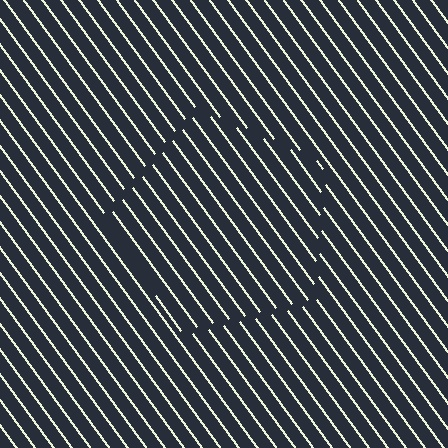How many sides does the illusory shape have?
5 sides — the line-ends trace a pentagon.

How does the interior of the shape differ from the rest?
The interior of the shape contains the same grating, shifted by half a period — the contour is defined by the phase discontinuity where line-ends from the inner and outer gratings abut.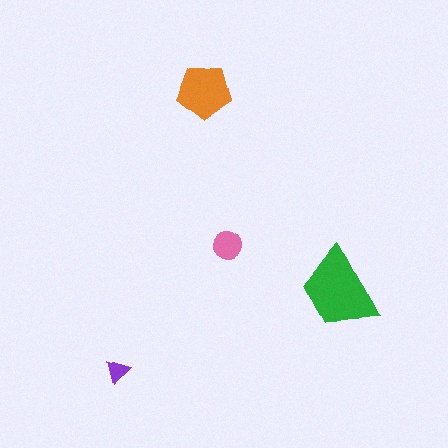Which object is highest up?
The orange pentagon is topmost.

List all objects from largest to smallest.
The green trapezoid, the orange pentagon, the pink circle, the purple triangle.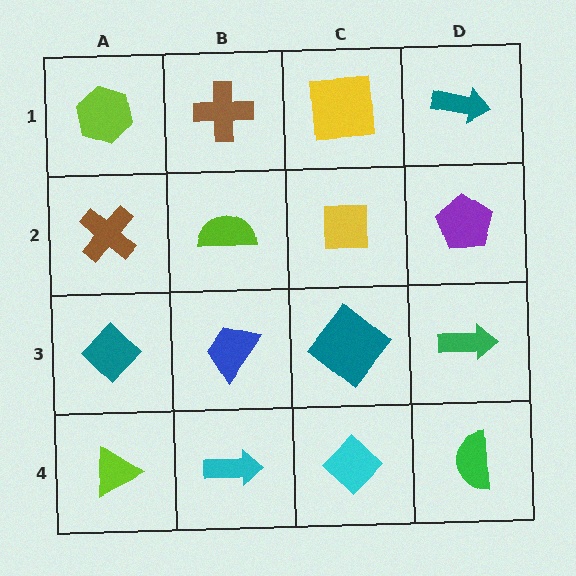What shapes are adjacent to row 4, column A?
A teal diamond (row 3, column A), a cyan arrow (row 4, column B).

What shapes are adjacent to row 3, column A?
A brown cross (row 2, column A), a lime triangle (row 4, column A), a blue trapezoid (row 3, column B).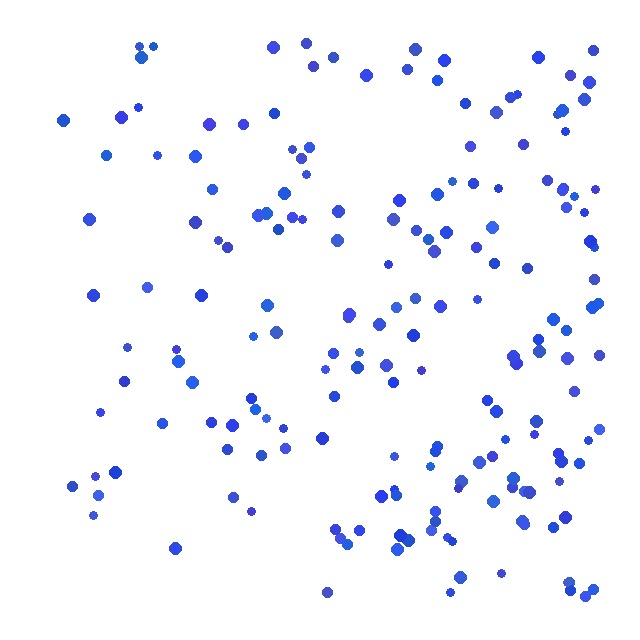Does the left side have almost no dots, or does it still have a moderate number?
Still a moderate number, just noticeably fewer than the right.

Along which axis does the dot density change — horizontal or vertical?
Horizontal.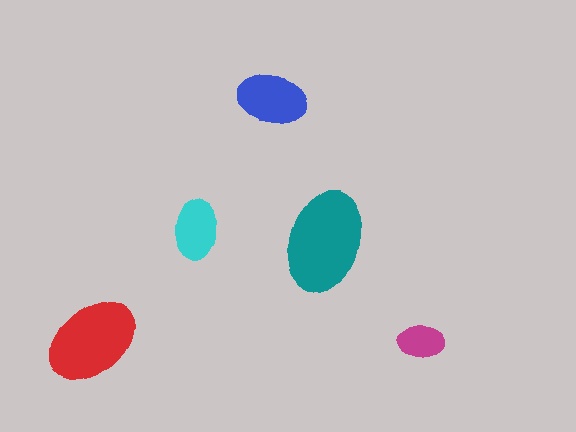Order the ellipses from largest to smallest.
the teal one, the red one, the blue one, the cyan one, the magenta one.